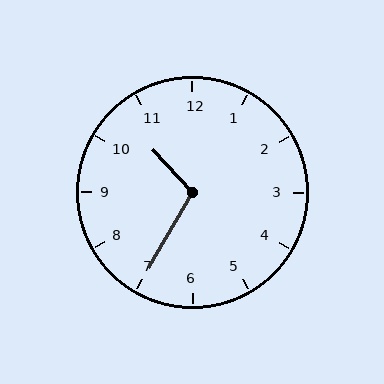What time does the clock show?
10:35.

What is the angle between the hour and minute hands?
Approximately 108 degrees.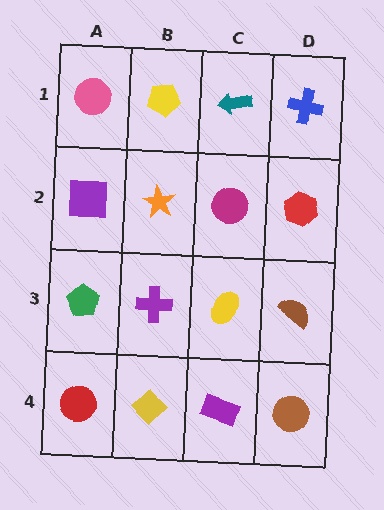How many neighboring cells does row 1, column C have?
3.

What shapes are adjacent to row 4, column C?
A yellow ellipse (row 3, column C), a yellow diamond (row 4, column B), a brown circle (row 4, column D).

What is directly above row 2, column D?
A blue cross.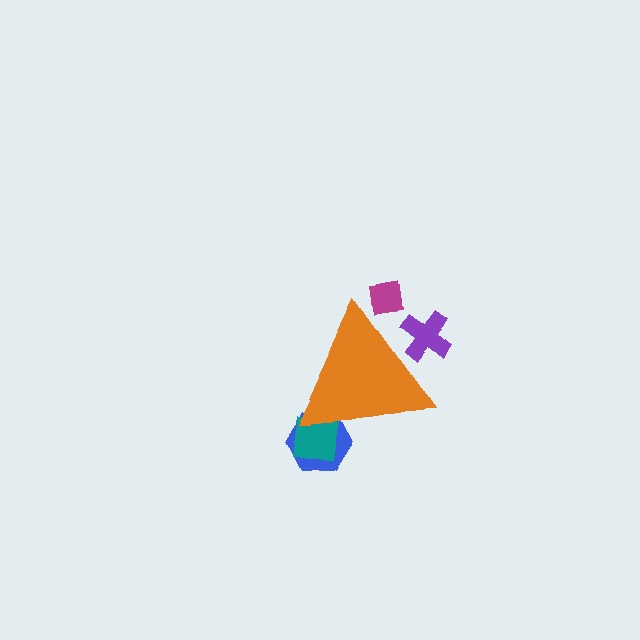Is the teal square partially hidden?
Yes, the teal square is partially hidden behind the orange triangle.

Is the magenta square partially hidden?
Yes, the magenta square is partially hidden behind the orange triangle.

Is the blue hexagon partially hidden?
Yes, the blue hexagon is partially hidden behind the orange triangle.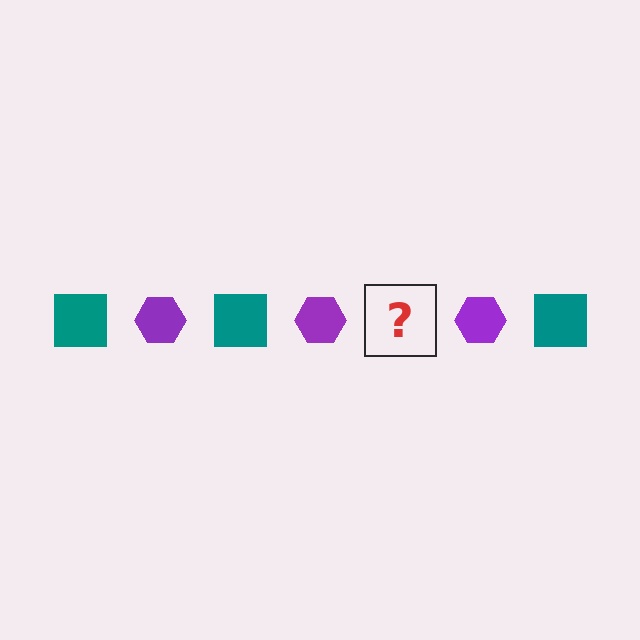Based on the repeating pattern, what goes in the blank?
The blank should be a teal square.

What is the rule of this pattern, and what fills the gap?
The rule is that the pattern alternates between teal square and purple hexagon. The gap should be filled with a teal square.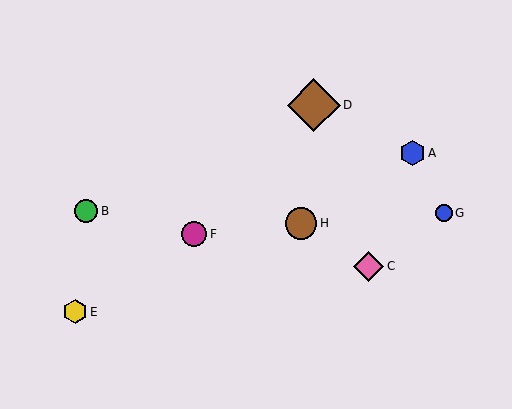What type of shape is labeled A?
Shape A is a blue hexagon.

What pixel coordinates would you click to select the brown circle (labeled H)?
Click at (301, 223) to select the brown circle H.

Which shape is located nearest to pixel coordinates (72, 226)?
The green circle (labeled B) at (86, 211) is nearest to that location.